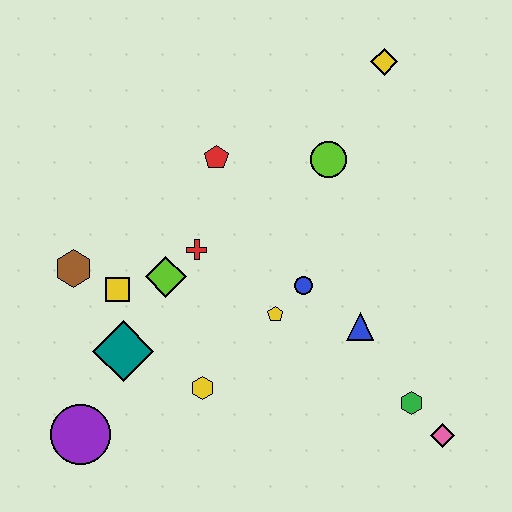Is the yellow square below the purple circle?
No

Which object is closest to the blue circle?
The yellow pentagon is closest to the blue circle.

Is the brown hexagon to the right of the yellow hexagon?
No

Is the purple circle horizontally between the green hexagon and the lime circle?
No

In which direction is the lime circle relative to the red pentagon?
The lime circle is to the right of the red pentagon.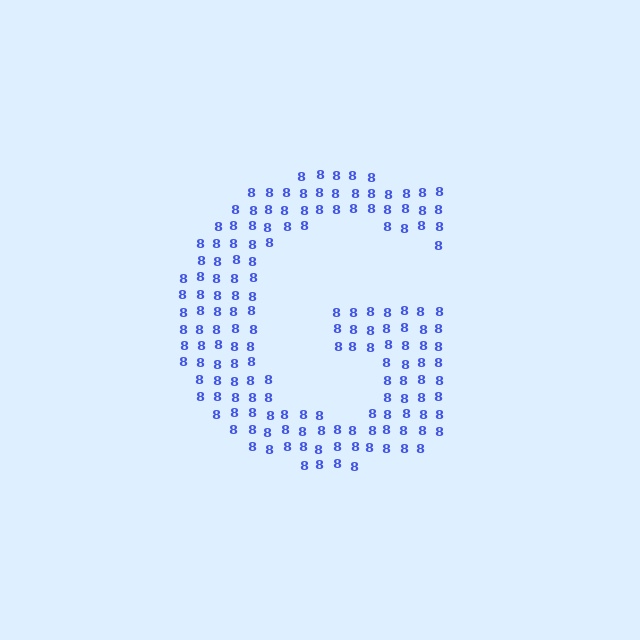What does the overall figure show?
The overall figure shows the letter G.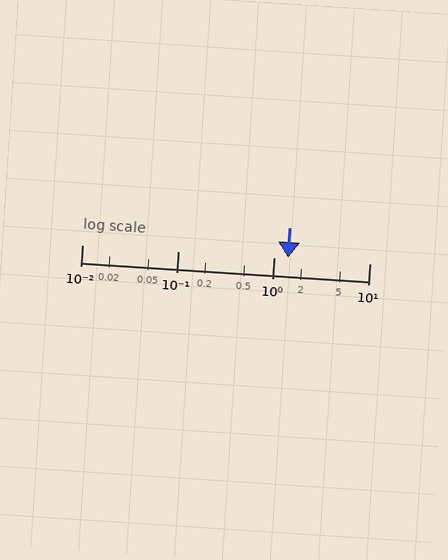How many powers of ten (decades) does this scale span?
The scale spans 3 decades, from 0.01 to 10.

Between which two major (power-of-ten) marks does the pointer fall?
The pointer is between 1 and 10.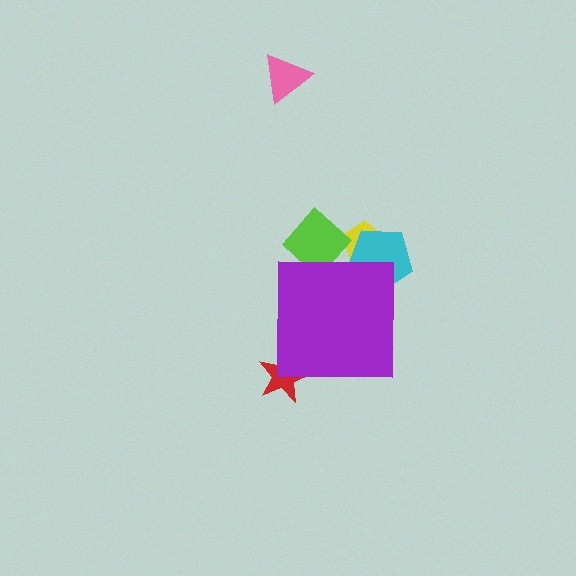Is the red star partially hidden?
Yes, the red star is partially hidden behind the purple square.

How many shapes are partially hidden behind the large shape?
4 shapes are partially hidden.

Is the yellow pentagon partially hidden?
Yes, the yellow pentagon is partially hidden behind the purple square.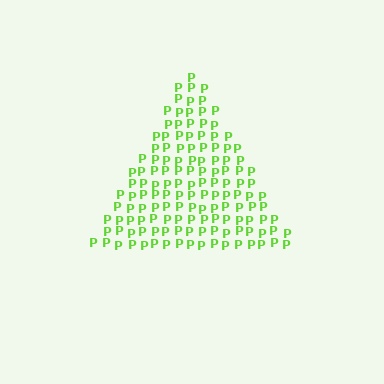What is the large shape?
The large shape is a triangle.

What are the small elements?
The small elements are letter P's.